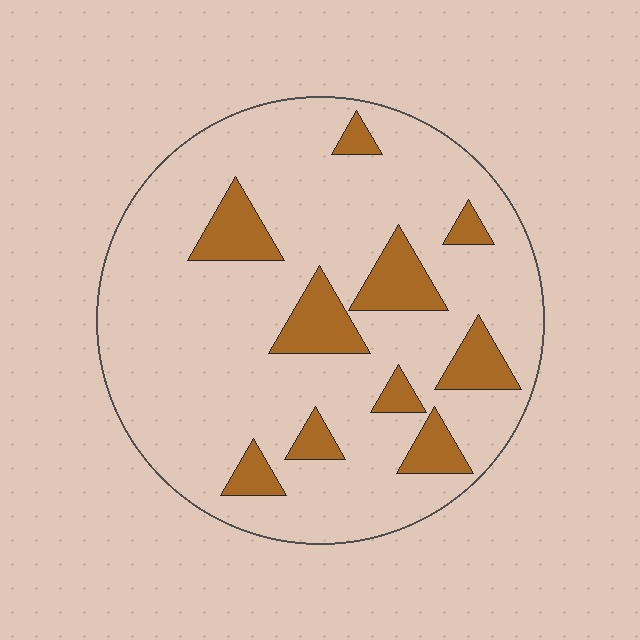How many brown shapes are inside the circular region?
10.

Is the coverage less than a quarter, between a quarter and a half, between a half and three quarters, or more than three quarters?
Less than a quarter.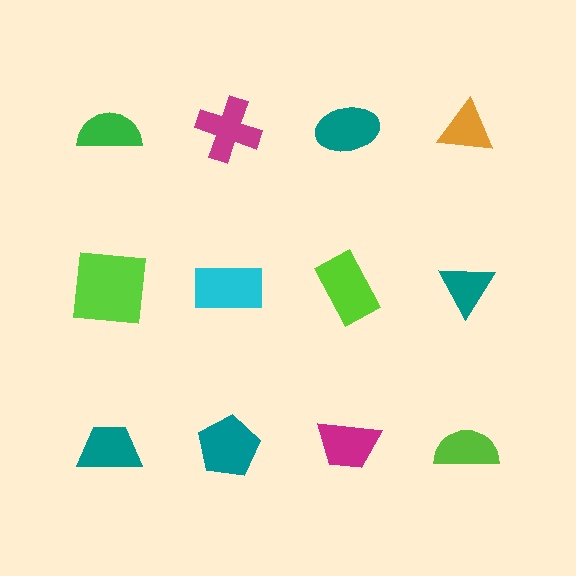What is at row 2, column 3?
A lime rectangle.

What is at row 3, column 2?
A teal pentagon.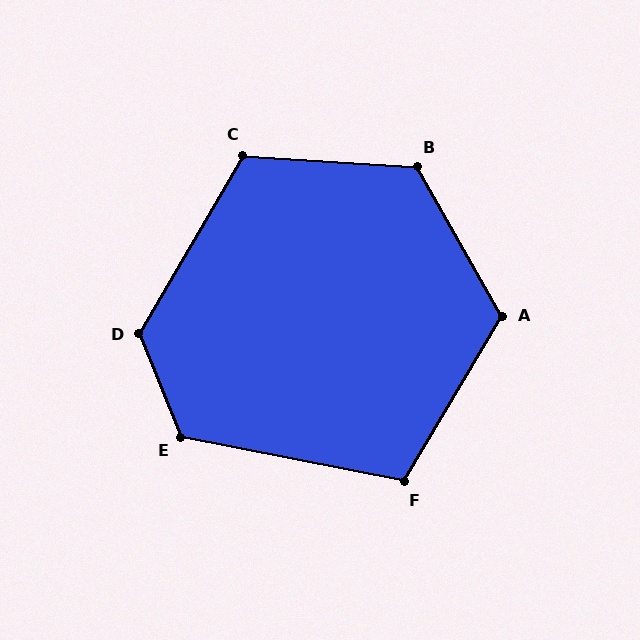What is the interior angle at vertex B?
Approximately 123 degrees (obtuse).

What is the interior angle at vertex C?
Approximately 117 degrees (obtuse).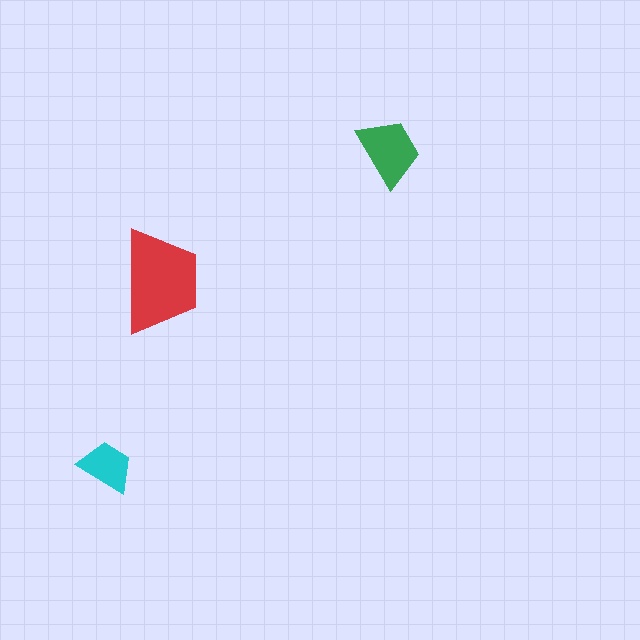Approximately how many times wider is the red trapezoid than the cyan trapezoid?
About 2 times wider.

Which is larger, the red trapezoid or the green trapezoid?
The red one.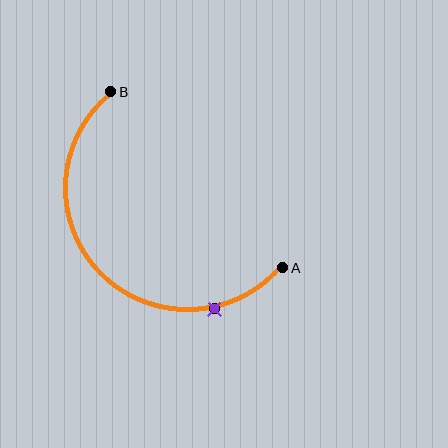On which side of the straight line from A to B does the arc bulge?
The arc bulges below and to the left of the straight line connecting A and B.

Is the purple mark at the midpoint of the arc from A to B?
No. The purple mark lies on the arc but is closer to endpoint A. The arc midpoint would be at the point on the curve equidistant along the arc from both A and B.